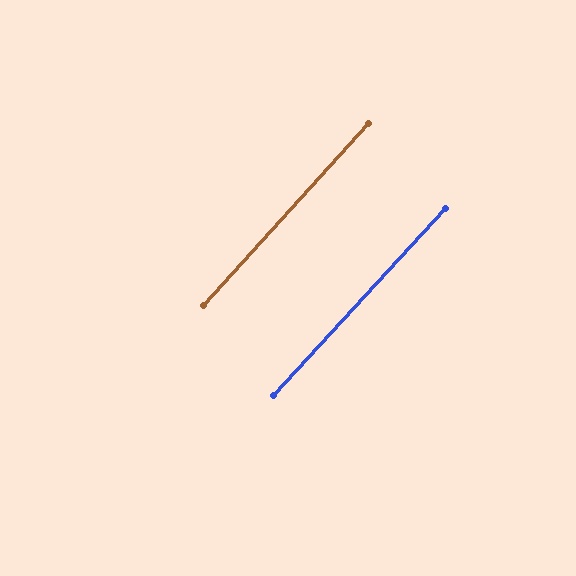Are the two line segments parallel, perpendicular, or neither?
Parallel — their directions differ by only 0.2°.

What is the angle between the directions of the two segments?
Approximately 0 degrees.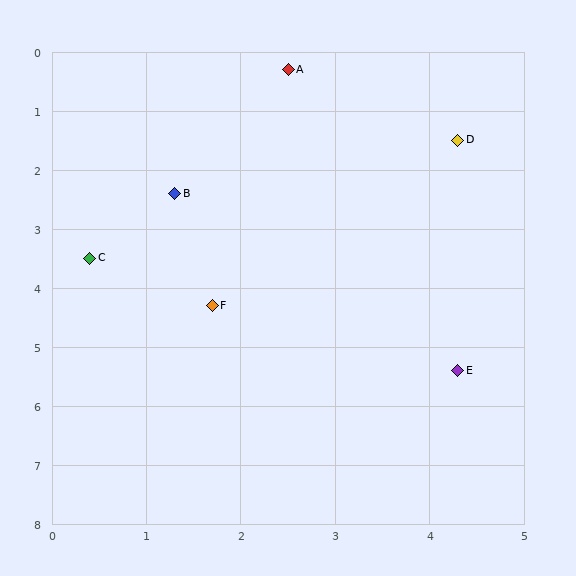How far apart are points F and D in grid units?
Points F and D are about 3.8 grid units apart.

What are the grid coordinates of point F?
Point F is at approximately (1.7, 4.3).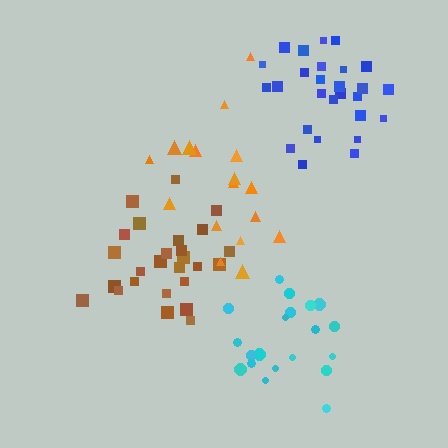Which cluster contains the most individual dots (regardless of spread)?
Blue (27).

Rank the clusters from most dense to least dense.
blue, brown, orange, cyan.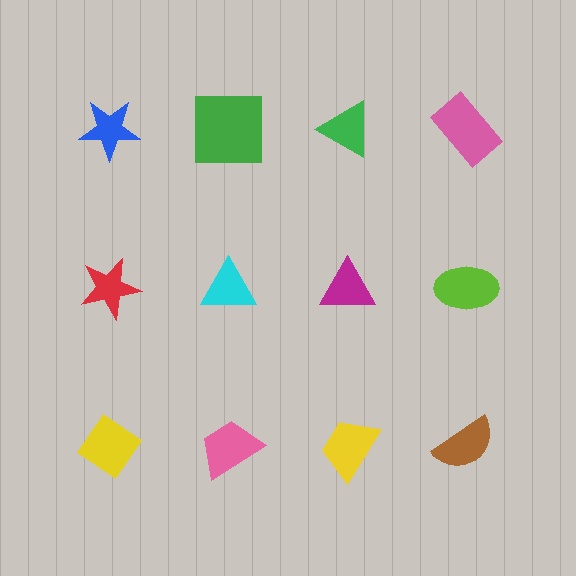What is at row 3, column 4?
A brown semicircle.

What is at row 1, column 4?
A pink rectangle.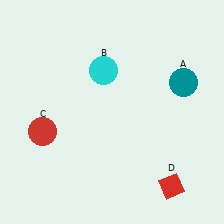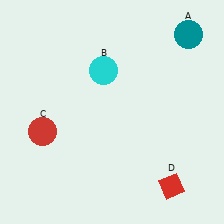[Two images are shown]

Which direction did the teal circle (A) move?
The teal circle (A) moved up.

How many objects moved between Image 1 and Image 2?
1 object moved between the two images.